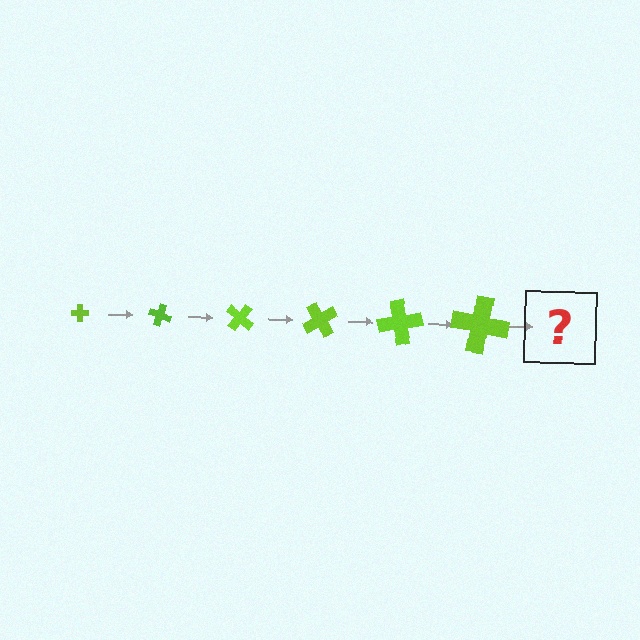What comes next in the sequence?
The next element should be a cross, larger than the previous one and rotated 120 degrees from the start.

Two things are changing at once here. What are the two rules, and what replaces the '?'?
The two rules are that the cross grows larger each step and it rotates 20 degrees each step. The '?' should be a cross, larger than the previous one and rotated 120 degrees from the start.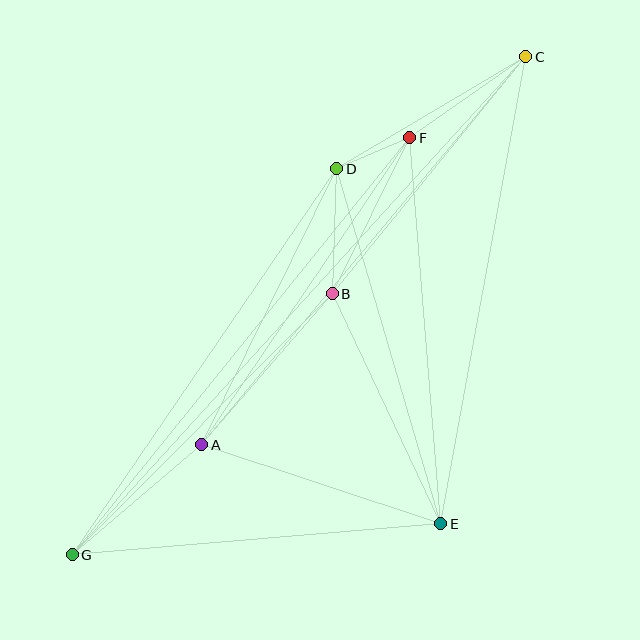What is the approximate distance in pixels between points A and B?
The distance between A and B is approximately 200 pixels.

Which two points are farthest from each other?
Points C and G are farthest from each other.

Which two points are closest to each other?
Points D and F are closest to each other.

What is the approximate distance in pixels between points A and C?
The distance between A and C is approximately 506 pixels.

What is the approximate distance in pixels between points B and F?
The distance between B and F is approximately 174 pixels.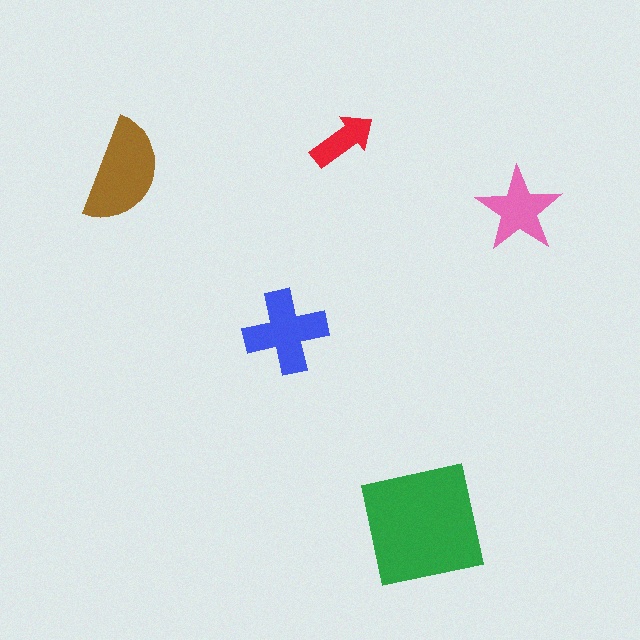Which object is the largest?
The green square.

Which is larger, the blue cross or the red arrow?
The blue cross.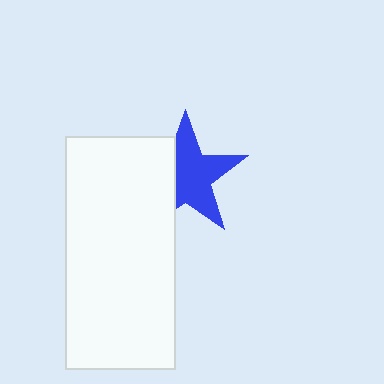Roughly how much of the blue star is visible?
Most of it is visible (roughly 66%).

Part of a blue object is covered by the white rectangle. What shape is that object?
It is a star.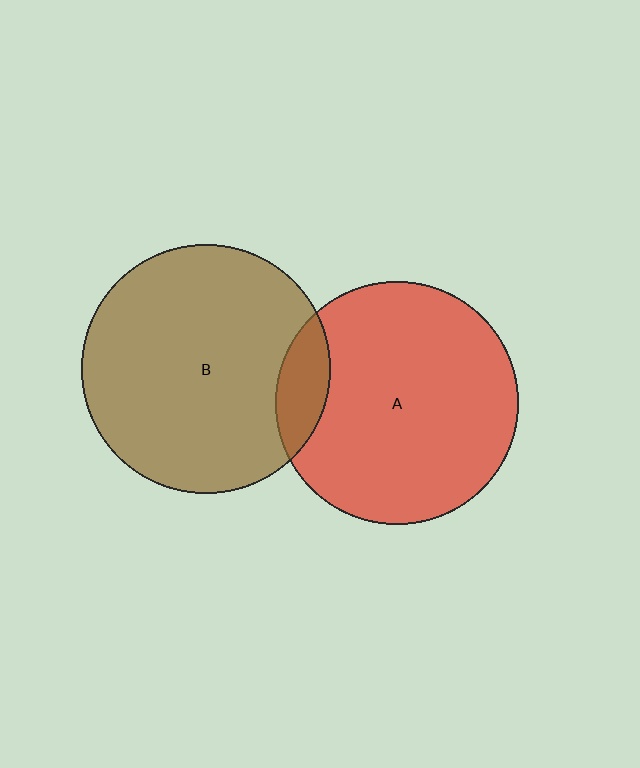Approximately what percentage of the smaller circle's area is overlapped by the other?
Approximately 10%.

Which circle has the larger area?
Circle B (brown).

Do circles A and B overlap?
Yes.